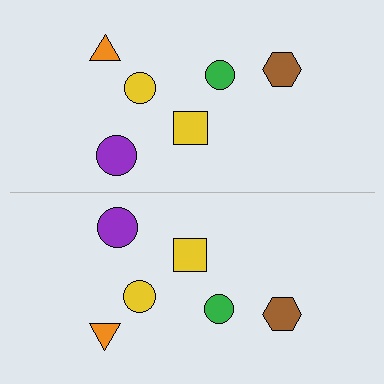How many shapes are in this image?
There are 12 shapes in this image.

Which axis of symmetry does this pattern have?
The pattern has a horizontal axis of symmetry running through the center of the image.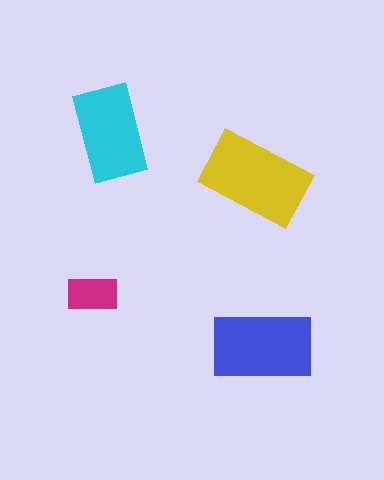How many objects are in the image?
There are 4 objects in the image.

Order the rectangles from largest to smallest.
the yellow one, the blue one, the cyan one, the magenta one.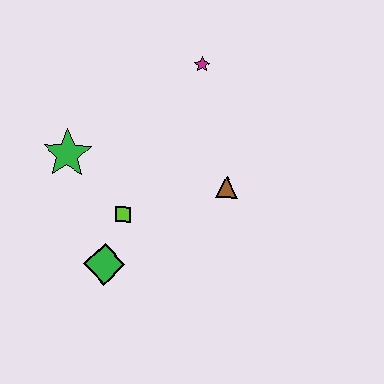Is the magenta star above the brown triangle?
Yes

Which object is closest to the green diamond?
The lime square is closest to the green diamond.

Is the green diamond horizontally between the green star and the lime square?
Yes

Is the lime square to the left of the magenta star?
Yes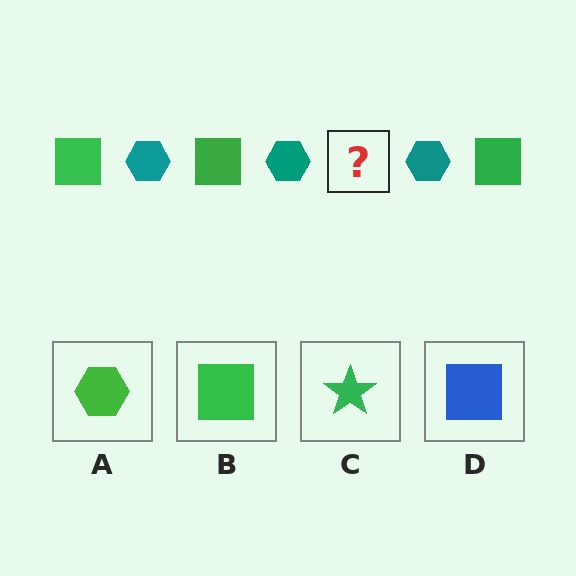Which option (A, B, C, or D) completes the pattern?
B.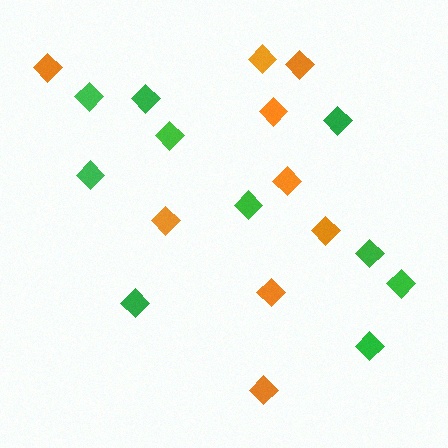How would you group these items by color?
There are 2 groups: one group of green diamonds (10) and one group of orange diamonds (9).